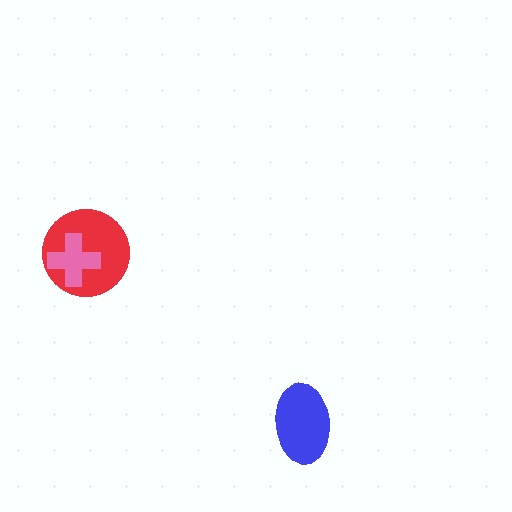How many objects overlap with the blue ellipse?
0 objects overlap with the blue ellipse.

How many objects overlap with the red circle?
1 object overlaps with the red circle.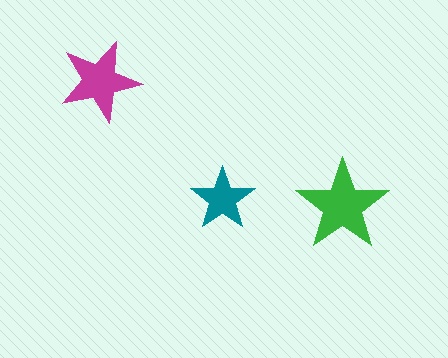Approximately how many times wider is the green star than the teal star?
About 1.5 times wider.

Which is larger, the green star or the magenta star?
The green one.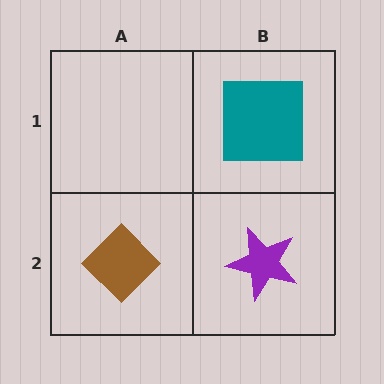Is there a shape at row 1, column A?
No, that cell is empty.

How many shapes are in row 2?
2 shapes.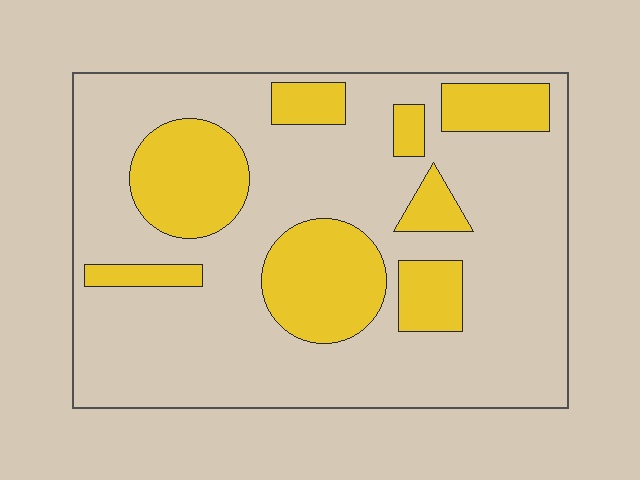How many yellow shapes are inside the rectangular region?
8.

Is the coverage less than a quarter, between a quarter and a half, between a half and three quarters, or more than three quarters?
Between a quarter and a half.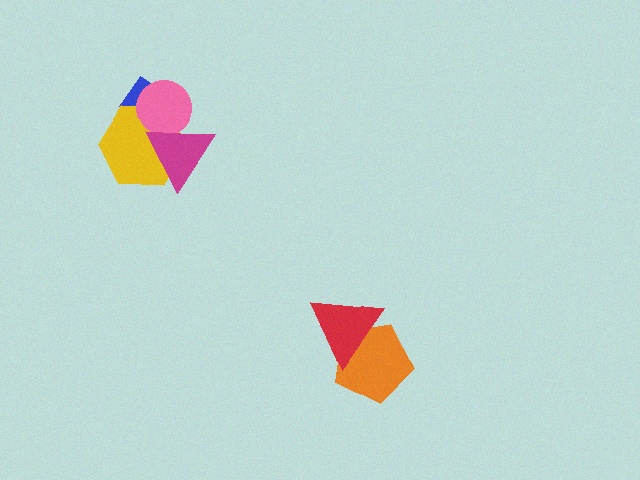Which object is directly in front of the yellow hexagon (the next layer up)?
The pink circle is directly in front of the yellow hexagon.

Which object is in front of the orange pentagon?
The red triangle is in front of the orange pentagon.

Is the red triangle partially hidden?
No, no other shape covers it.